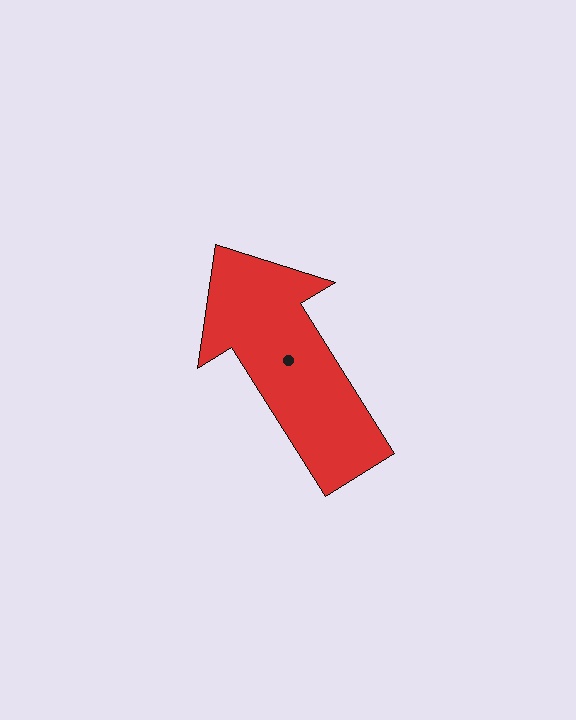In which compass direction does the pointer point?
Northwest.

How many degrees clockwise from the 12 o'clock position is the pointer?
Approximately 328 degrees.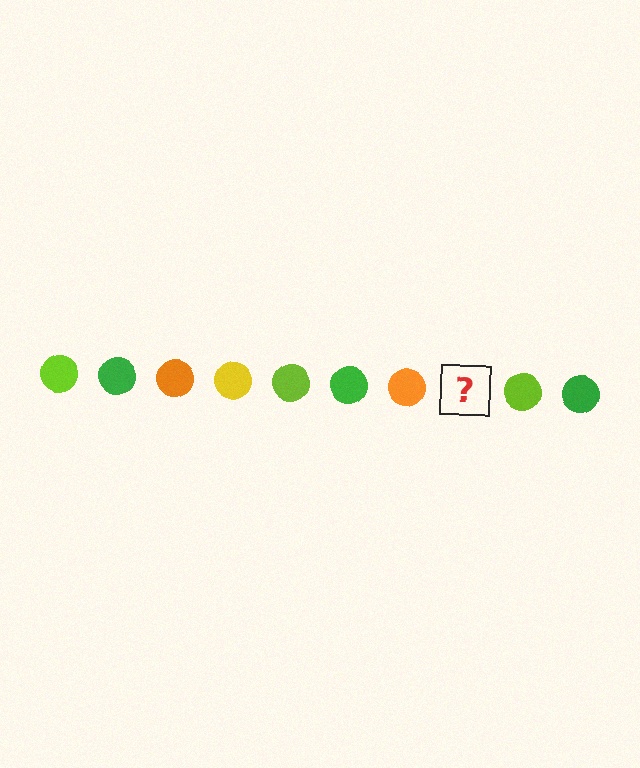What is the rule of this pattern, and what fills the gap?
The rule is that the pattern cycles through lime, green, orange, yellow circles. The gap should be filled with a yellow circle.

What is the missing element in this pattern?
The missing element is a yellow circle.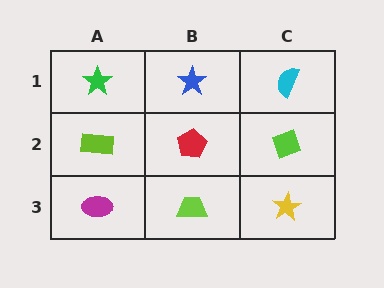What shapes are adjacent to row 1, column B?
A red pentagon (row 2, column B), a green star (row 1, column A), a cyan semicircle (row 1, column C).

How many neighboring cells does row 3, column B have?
3.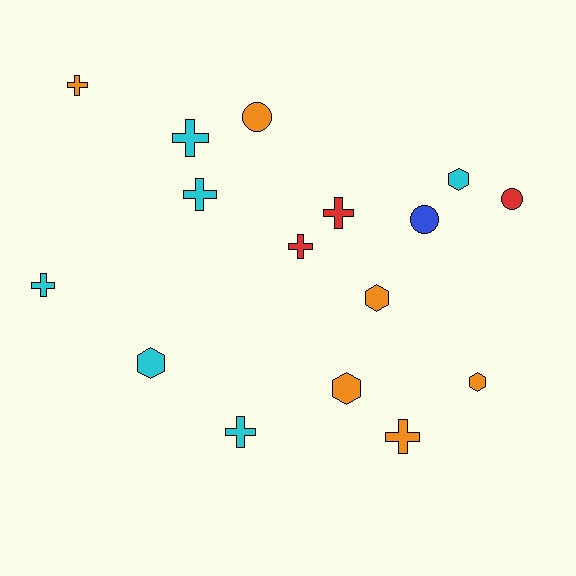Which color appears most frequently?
Orange, with 6 objects.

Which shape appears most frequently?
Cross, with 8 objects.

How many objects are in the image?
There are 16 objects.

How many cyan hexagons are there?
There are 2 cyan hexagons.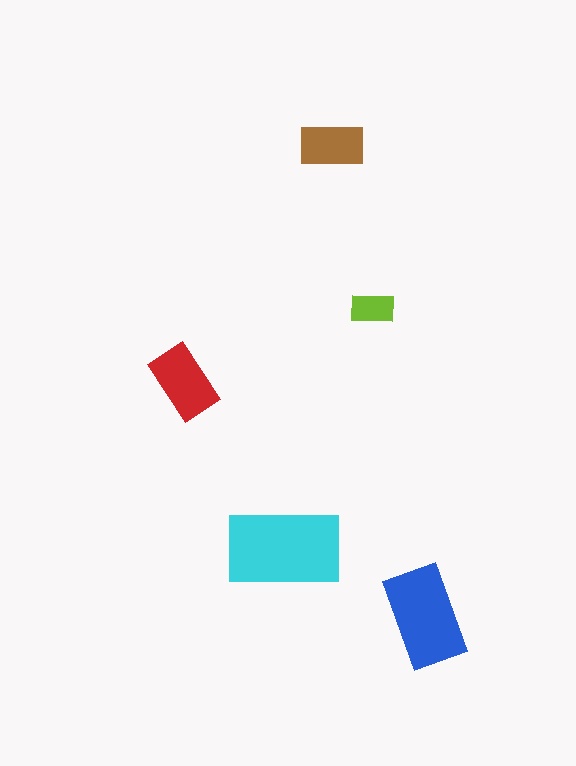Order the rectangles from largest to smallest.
the cyan one, the blue one, the red one, the brown one, the lime one.